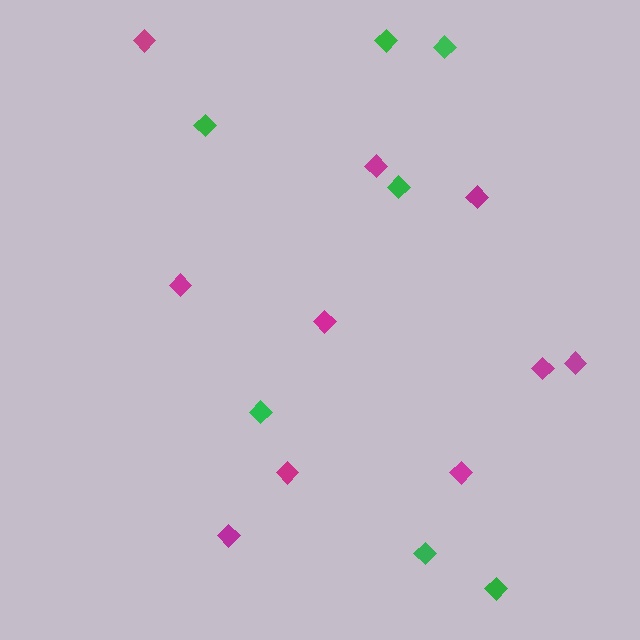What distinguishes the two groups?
There are 2 groups: one group of green diamonds (7) and one group of magenta diamonds (10).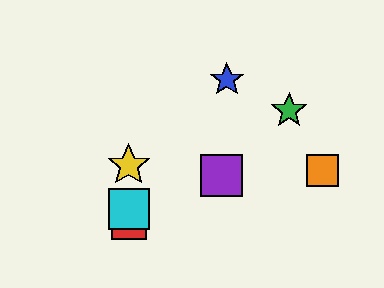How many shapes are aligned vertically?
3 shapes (the red square, the yellow star, the cyan square) are aligned vertically.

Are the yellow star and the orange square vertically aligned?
No, the yellow star is at x≈129 and the orange square is at x≈322.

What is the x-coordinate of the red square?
The red square is at x≈129.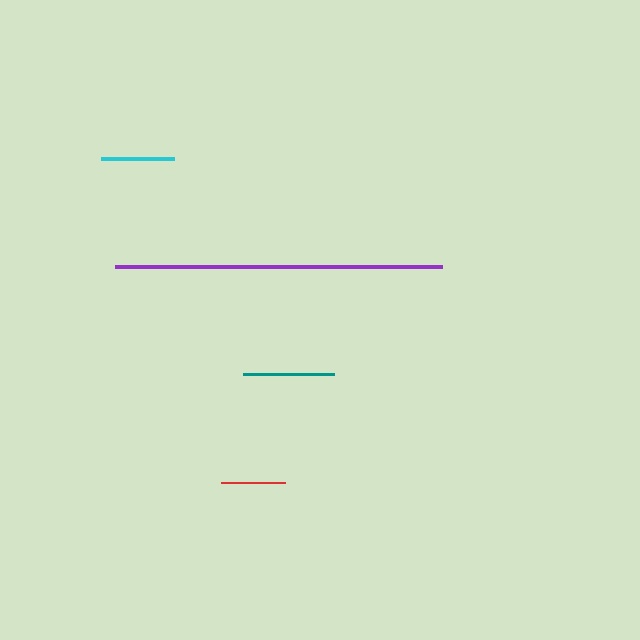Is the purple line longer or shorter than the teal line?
The purple line is longer than the teal line.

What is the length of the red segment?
The red segment is approximately 64 pixels long.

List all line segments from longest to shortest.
From longest to shortest: purple, teal, cyan, red.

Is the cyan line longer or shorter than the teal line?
The teal line is longer than the cyan line.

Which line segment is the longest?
The purple line is the longest at approximately 327 pixels.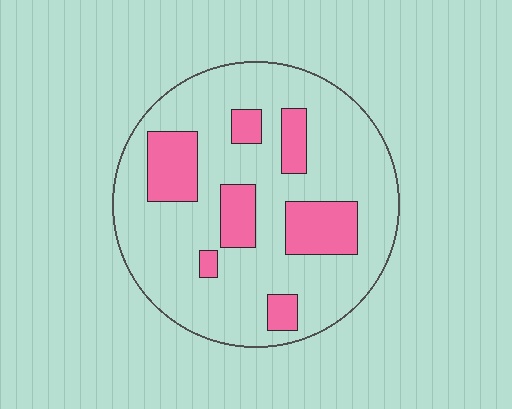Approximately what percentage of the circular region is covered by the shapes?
Approximately 20%.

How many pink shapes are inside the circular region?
7.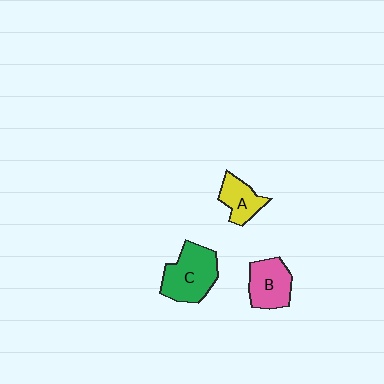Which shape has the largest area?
Shape C (green).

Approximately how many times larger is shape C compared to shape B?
Approximately 1.3 times.